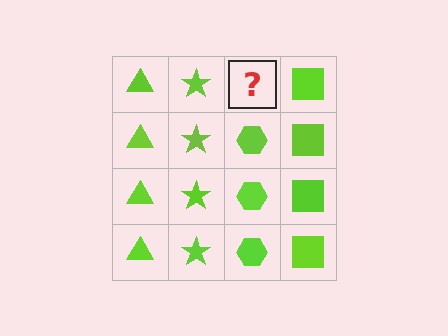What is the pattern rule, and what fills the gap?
The rule is that each column has a consistent shape. The gap should be filled with a lime hexagon.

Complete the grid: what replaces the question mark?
The question mark should be replaced with a lime hexagon.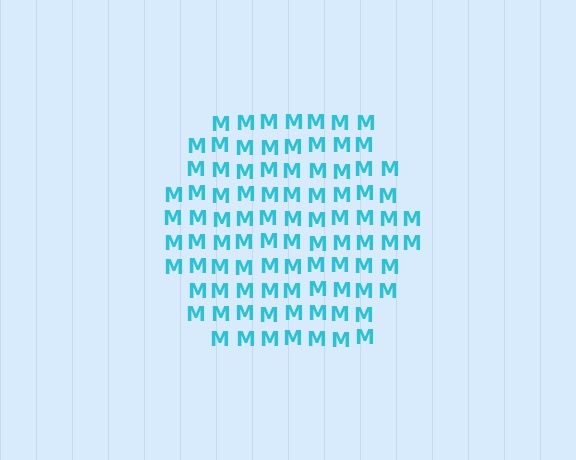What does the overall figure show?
The overall figure shows a hexagon.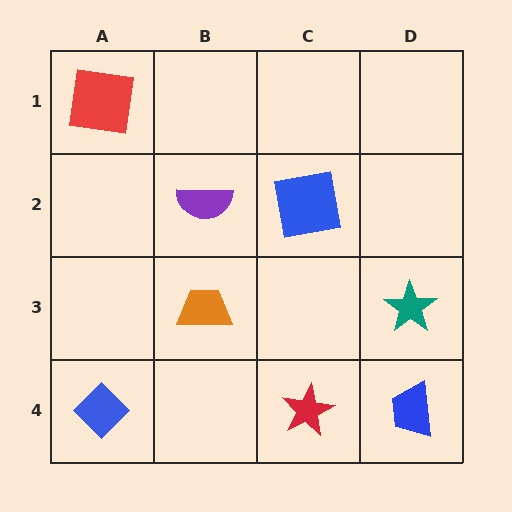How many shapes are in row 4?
3 shapes.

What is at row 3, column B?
An orange trapezoid.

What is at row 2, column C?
A blue square.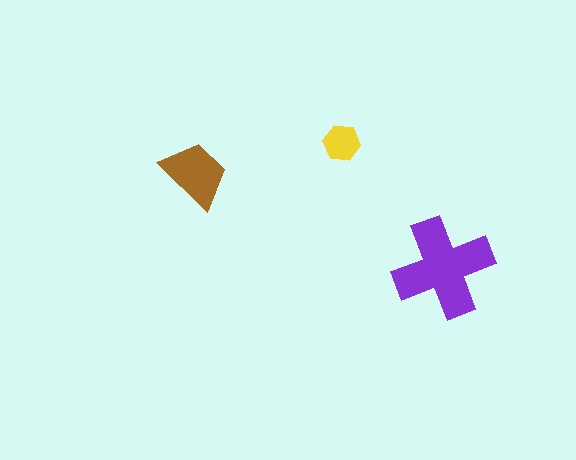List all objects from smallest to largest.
The yellow hexagon, the brown trapezoid, the purple cross.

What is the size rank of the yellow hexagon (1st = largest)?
3rd.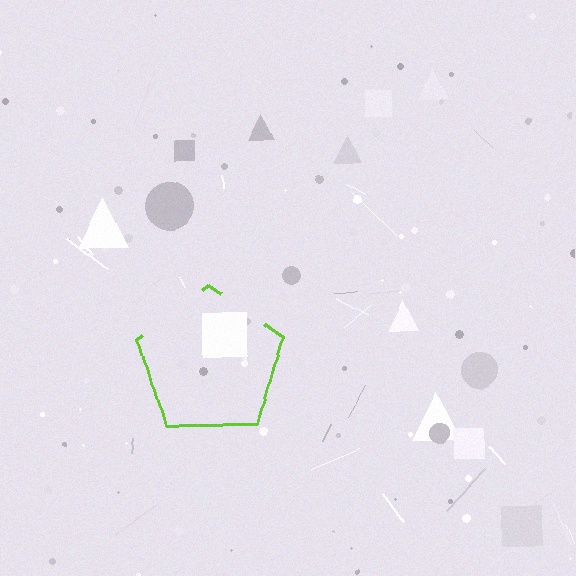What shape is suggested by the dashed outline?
The dashed outline suggests a pentagon.